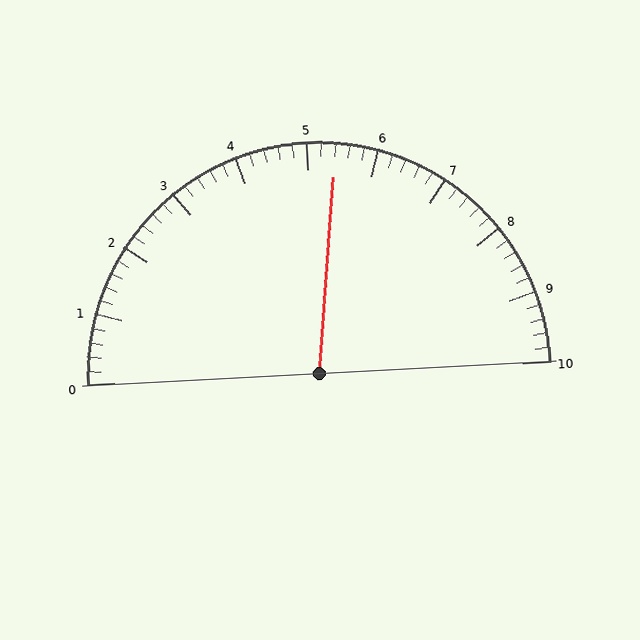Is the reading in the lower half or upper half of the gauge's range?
The reading is in the upper half of the range (0 to 10).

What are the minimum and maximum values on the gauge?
The gauge ranges from 0 to 10.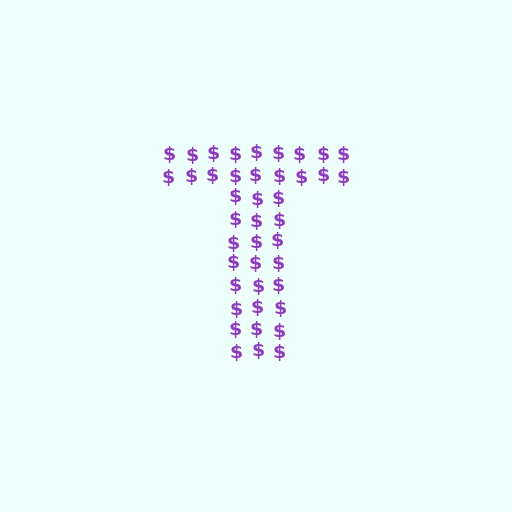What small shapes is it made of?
It is made of small dollar signs.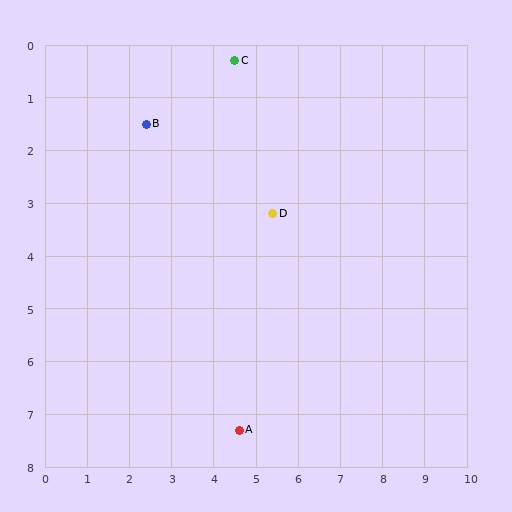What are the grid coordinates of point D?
Point D is at approximately (5.4, 3.2).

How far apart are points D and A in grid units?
Points D and A are about 4.2 grid units apart.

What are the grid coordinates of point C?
Point C is at approximately (4.5, 0.3).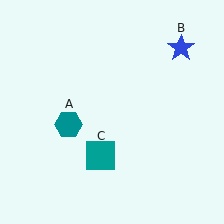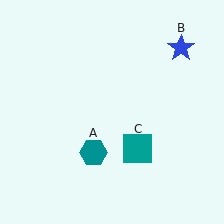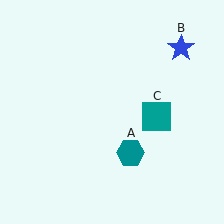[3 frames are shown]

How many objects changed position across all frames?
2 objects changed position: teal hexagon (object A), teal square (object C).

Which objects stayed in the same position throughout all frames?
Blue star (object B) remained stationary.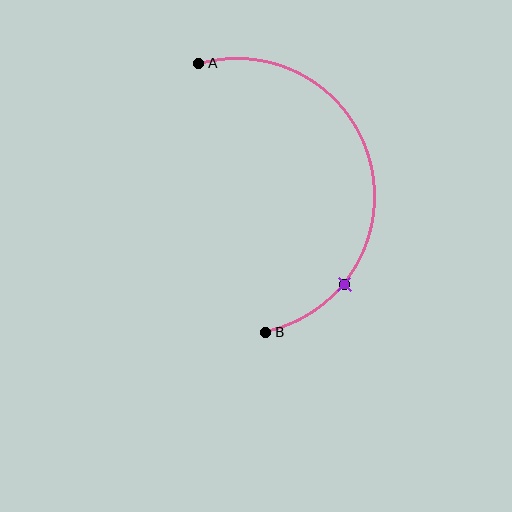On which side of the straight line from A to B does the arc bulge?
The arc bulges to the right of the straight line connecting A and B.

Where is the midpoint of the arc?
The arc midpoint is the point on the curve farthest from the straight line joining A and B. It sits to the right of that line.